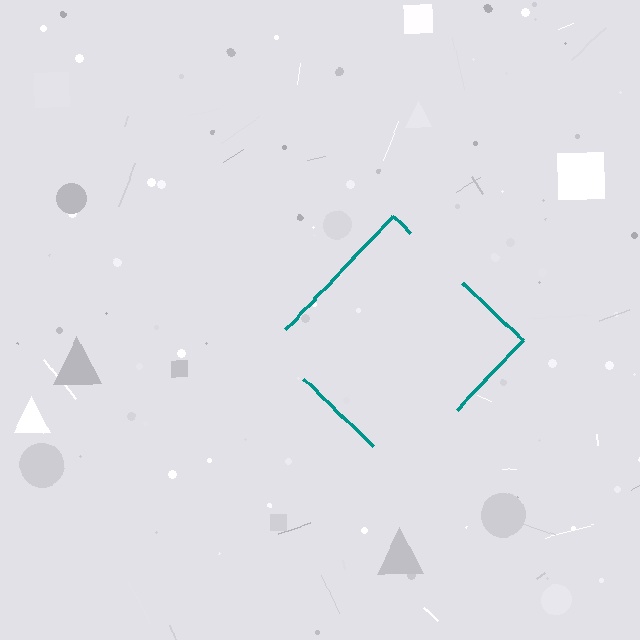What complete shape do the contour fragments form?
The contour fragments form a diamond.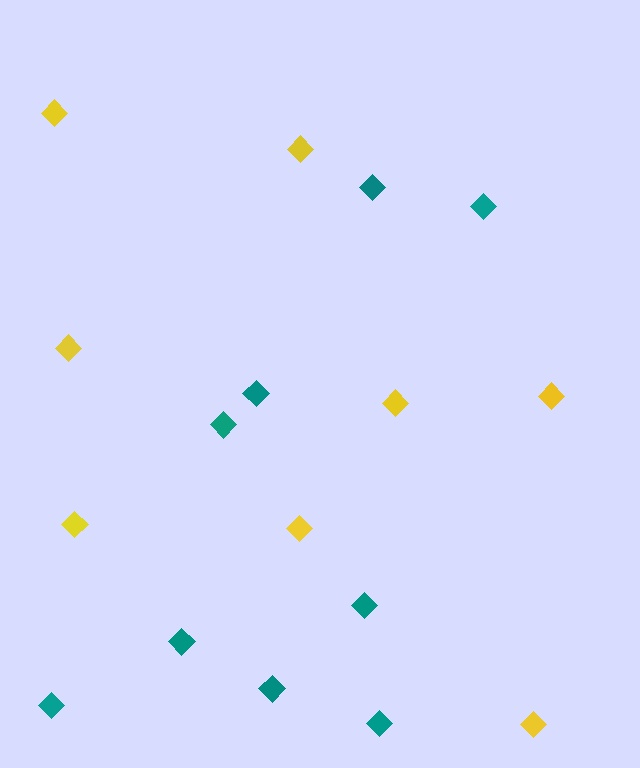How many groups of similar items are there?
There are 2 groups: one group of yellow diamonds (8) and one group of teal diamonds (9).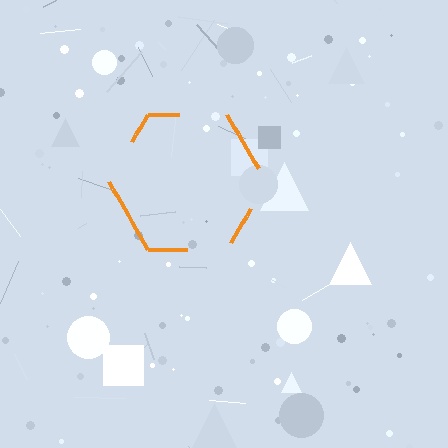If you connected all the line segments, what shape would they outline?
They would outline a hexagon.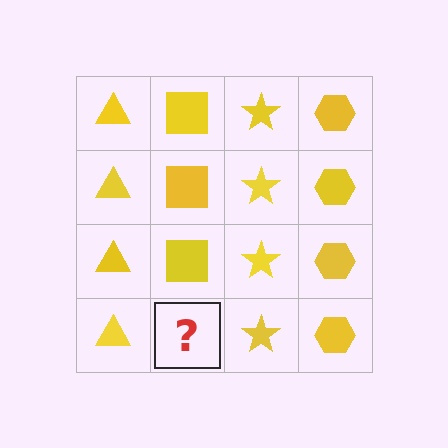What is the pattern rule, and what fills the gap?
The rule is that each column has a consistent shape. The gap should be filled with a yellow square.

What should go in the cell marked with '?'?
The missing cell should contain a yellow square.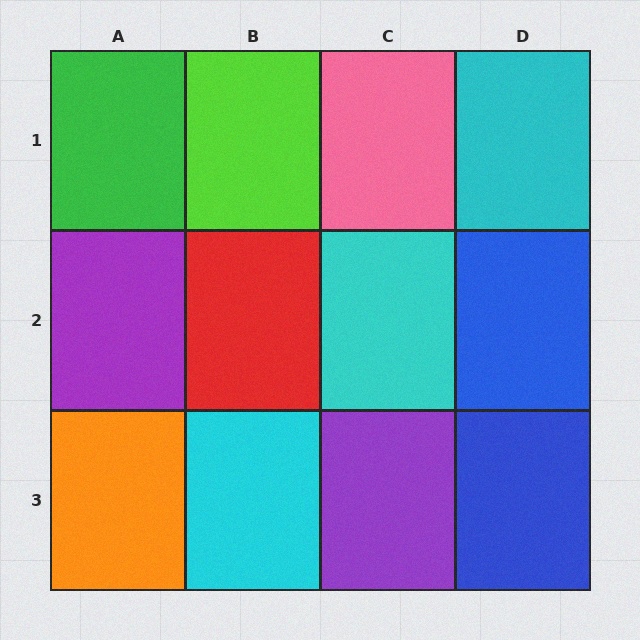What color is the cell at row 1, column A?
Green.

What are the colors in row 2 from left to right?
Purple, red, cyan, blue.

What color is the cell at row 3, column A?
Orange.